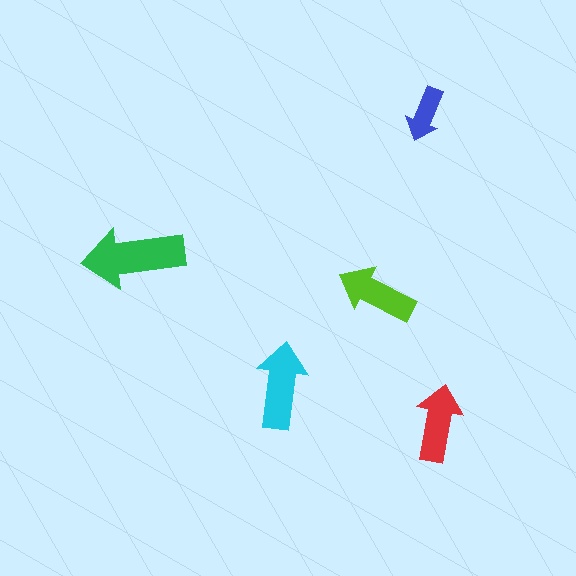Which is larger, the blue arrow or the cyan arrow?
The cyan one.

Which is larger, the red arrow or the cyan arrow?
The cyan one.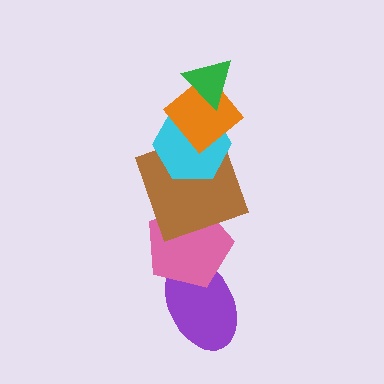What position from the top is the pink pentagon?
The pink pentagon is 5th from the top.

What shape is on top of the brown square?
The cyan hexagon is on top of the brown square.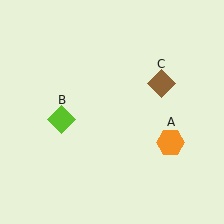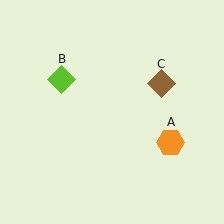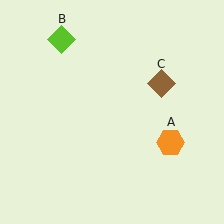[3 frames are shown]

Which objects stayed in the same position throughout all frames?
Orange hexagon (object A) and brown diamond (object C) remained stationary.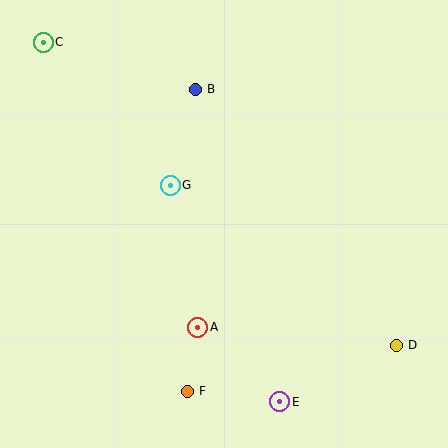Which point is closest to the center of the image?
Point G at (170, 185) is closest to the center.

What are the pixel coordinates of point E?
Point E is at (280, 402).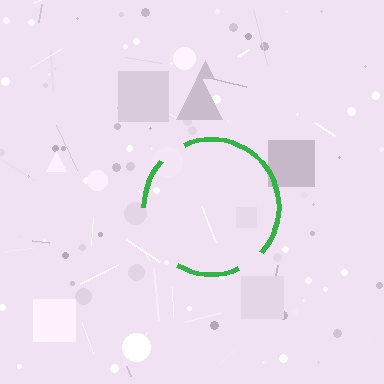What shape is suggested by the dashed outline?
The dashed outline suggests a circle.